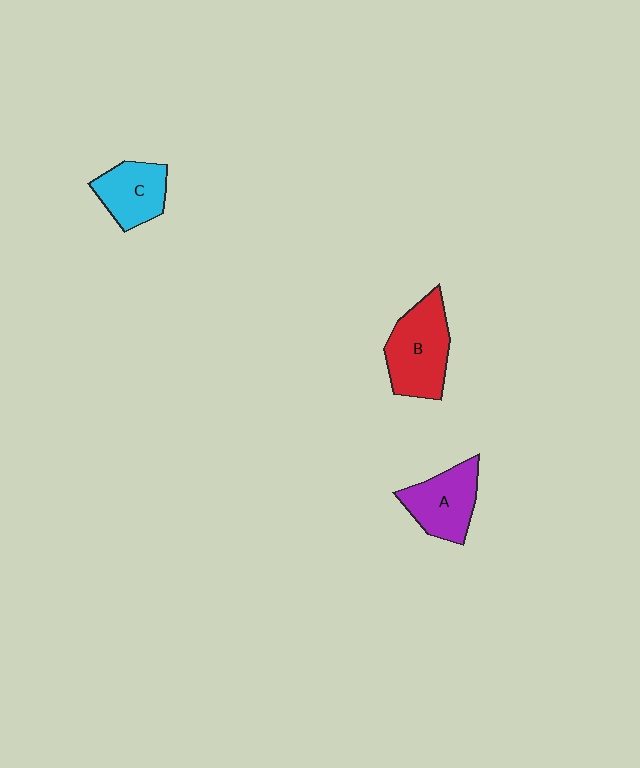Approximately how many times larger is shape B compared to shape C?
Approximately 1.4 times.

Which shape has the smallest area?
Shape C (cyan).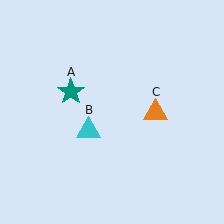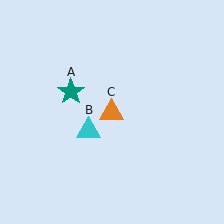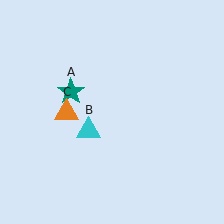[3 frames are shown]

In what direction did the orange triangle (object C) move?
The orange triangle (object C) moved left.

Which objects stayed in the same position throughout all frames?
Teal star (object A) and cyan triangle (object B) remained stationary.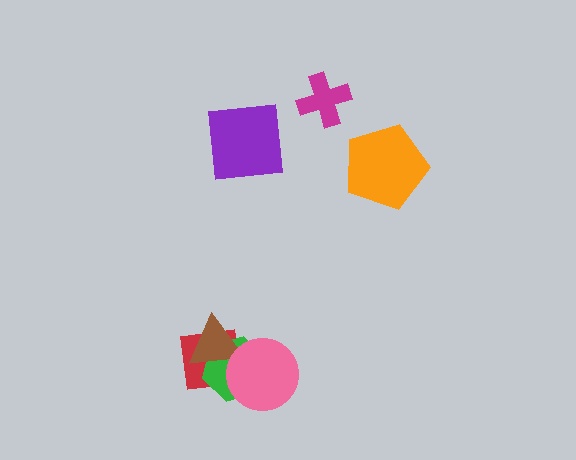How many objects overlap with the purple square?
0 objects overlap with the purple square.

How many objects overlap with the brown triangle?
3 objects overlap with the brown triangle.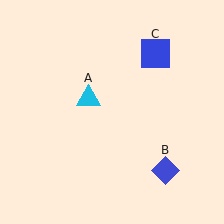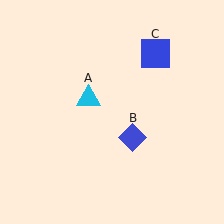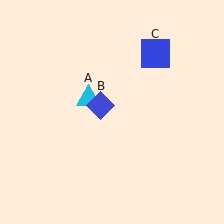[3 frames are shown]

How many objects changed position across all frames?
1 object changed position: blue diamond (object B).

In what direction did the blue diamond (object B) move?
The blue diamond (object B) moved up and to the left.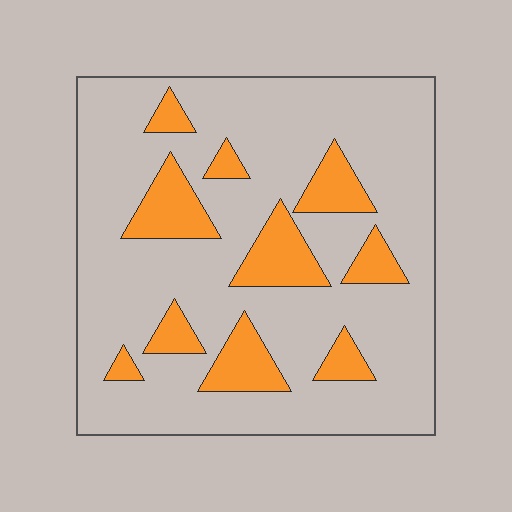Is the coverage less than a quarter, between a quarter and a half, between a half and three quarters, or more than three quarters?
Less than a quarter.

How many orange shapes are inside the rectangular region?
10.